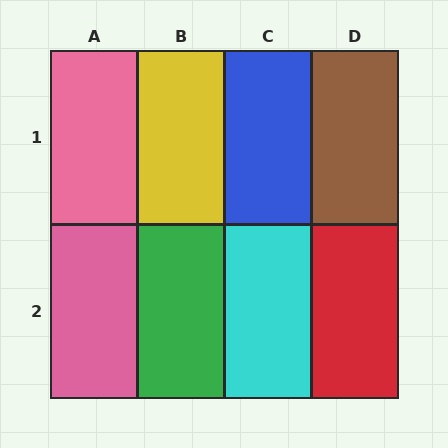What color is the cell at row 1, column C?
Blue.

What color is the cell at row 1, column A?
Pink.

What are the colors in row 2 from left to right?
Pink, green, cyan, red.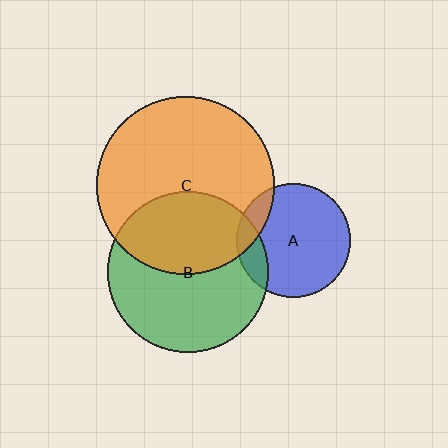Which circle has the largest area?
Circle C (orange).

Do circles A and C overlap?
Yes.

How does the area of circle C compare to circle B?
Approximately 1.2 times.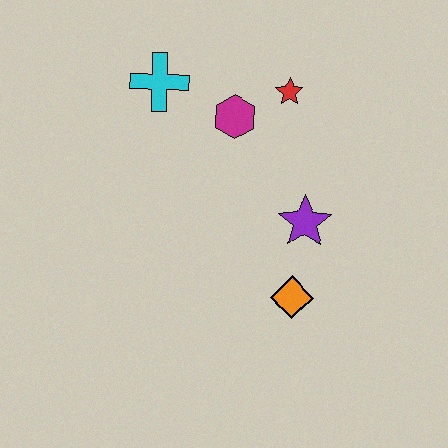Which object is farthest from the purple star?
The cyan cross is farthest from the purple star.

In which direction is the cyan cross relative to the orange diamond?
The cyan cross is above the orange diamond.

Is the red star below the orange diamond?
No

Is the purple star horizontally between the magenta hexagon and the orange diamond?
No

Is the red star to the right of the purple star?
No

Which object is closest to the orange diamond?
The purple star is closest to the orange diamond.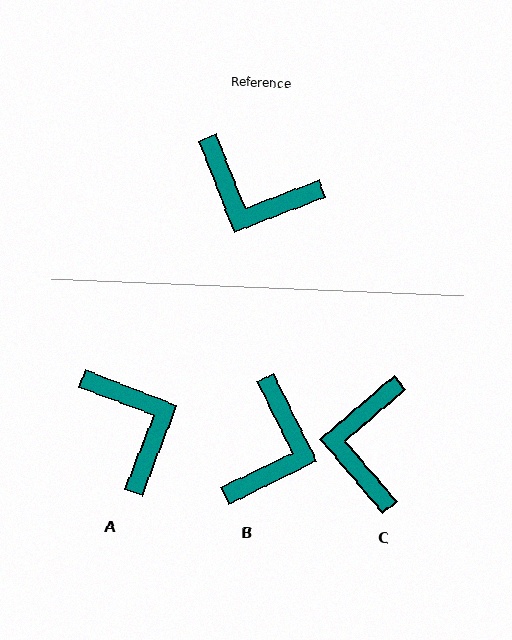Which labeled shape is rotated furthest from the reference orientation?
A, about 138 degrees away.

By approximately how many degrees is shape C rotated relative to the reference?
Approximately 70 degrees clockwise.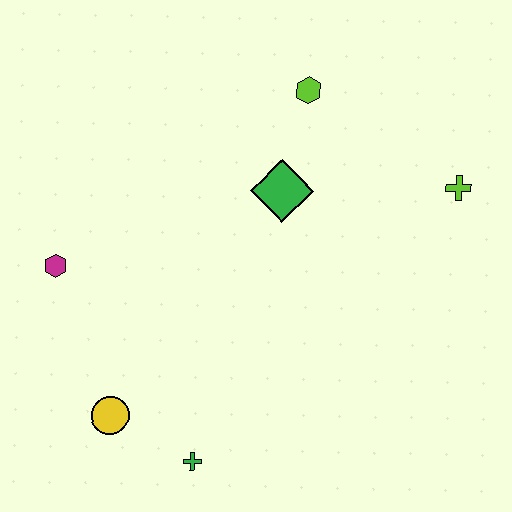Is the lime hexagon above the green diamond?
Yes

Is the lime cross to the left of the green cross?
No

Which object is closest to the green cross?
The yellow circle is closest to the green cross.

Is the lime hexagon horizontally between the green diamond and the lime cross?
Yes